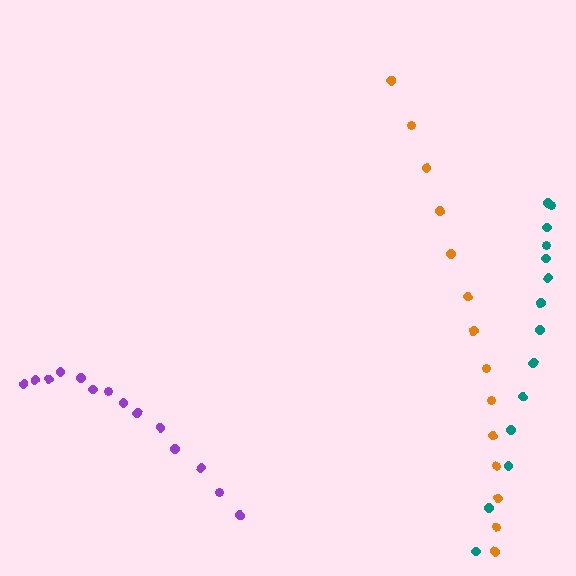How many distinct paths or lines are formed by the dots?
There are 3 distinct paths.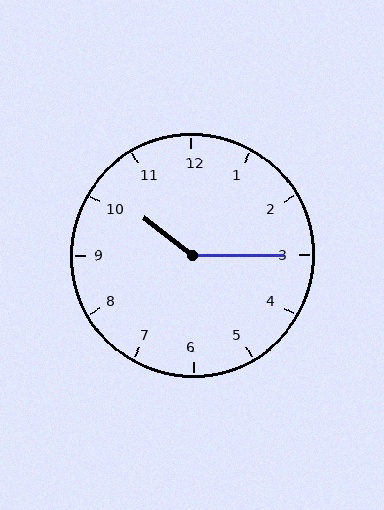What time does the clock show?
10:15.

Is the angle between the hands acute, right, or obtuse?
It is obtuse.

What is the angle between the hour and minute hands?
Approximately 142 degrees.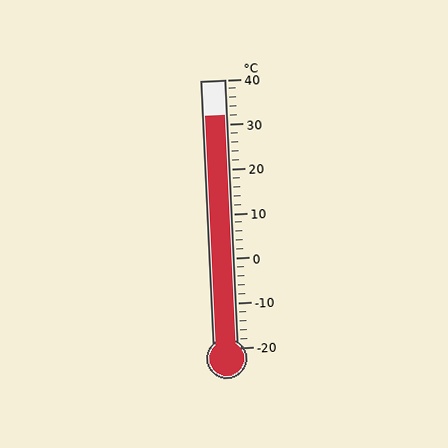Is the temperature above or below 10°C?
The temperature is above 10°C.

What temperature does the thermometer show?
The thermometer shows approximately 32°C.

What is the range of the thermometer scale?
The thermometer scale ranges from -20°C to 40°C.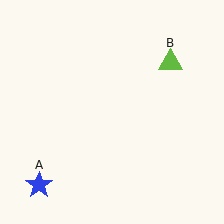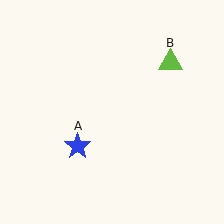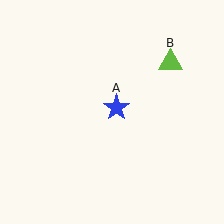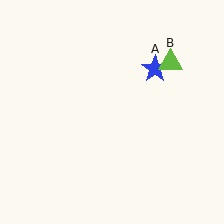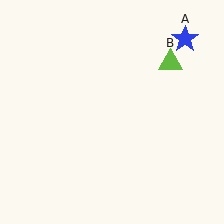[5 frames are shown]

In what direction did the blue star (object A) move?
The blue star (object A) moved up and to the right.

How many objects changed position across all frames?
1 object changed position: blue star (object A).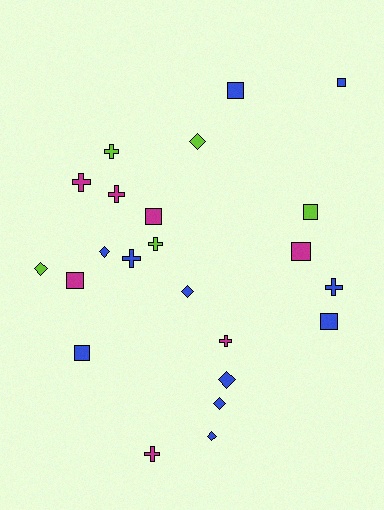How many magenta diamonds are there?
There are no magenta diamonds.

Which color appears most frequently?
Blue, with 11 objects.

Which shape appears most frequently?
Square, with 8 objects.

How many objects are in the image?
There are 23 objects.